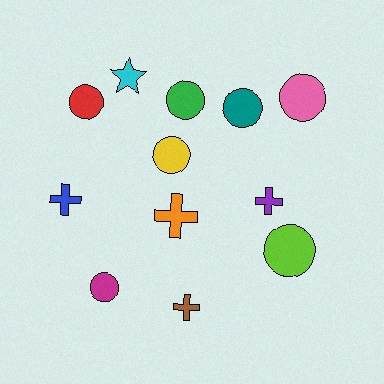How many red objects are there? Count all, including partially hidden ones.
There is 1 red object.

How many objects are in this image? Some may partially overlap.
There are 12 objects.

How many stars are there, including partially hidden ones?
There is 1 star.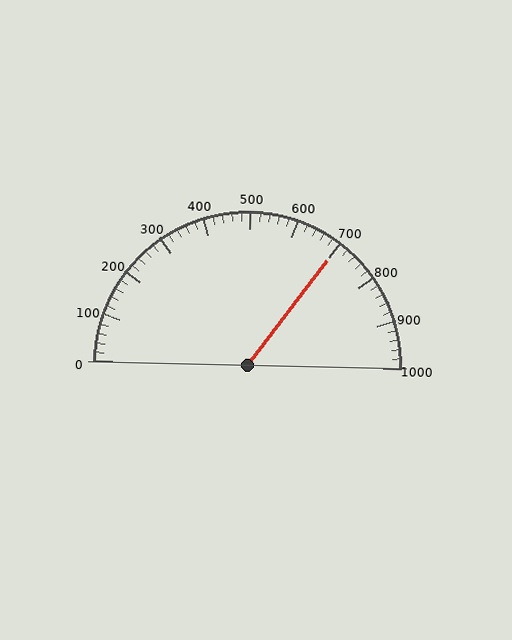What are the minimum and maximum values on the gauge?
The gauge ranges from 0 to 1000.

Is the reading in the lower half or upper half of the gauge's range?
The reading is in the upper half of the range (0 to 1000).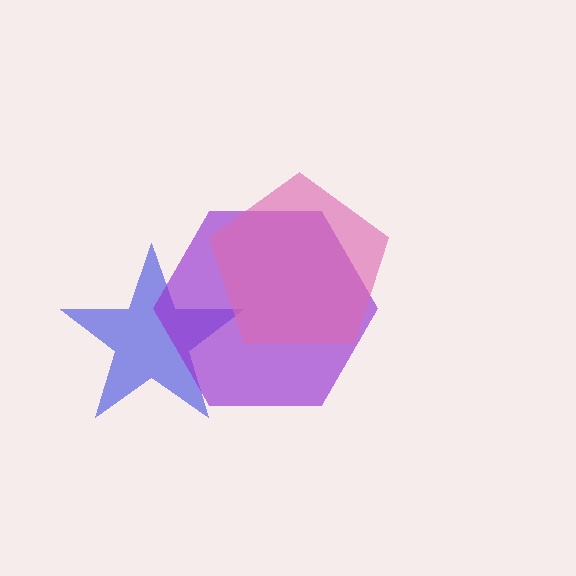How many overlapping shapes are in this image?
There are 3 overlapping shapes in the image.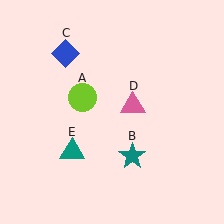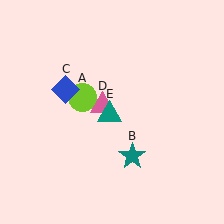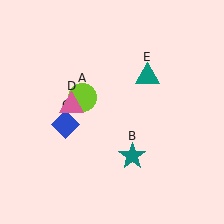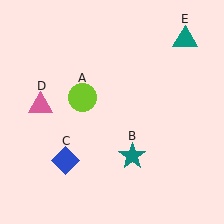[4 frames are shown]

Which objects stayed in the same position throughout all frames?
Lime circle (object A) and teal star (object B) remained stationary.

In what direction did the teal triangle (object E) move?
The teal triangle (object E) moved up and to the right.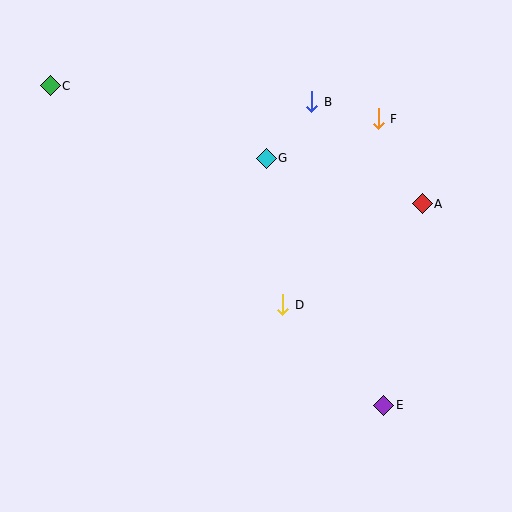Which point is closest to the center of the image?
Point D at (283, 305) is closest to the center.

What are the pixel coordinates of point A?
Point A is at (422, 204).